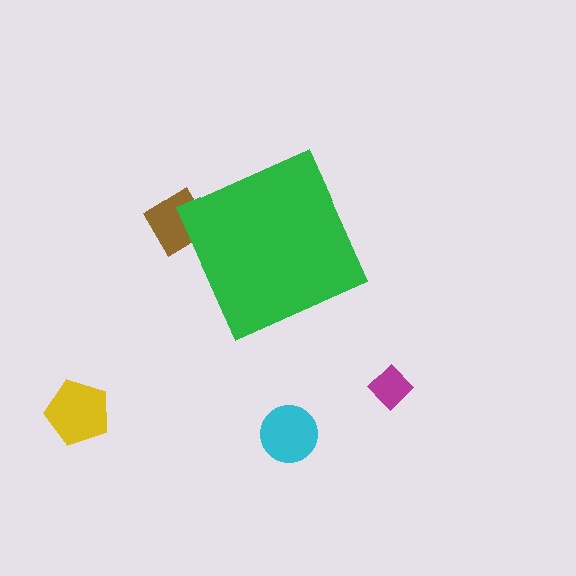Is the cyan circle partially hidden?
No, the cyan circle is fully visible.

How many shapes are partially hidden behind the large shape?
1 shape is partially hidden.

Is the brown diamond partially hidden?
Yes, the brown diamond is partially hidden behind the green diamond.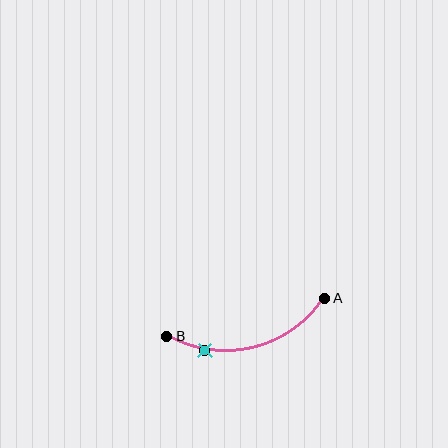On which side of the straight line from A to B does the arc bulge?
The arc bulges below the straight line connecting A and B.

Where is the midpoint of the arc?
The arc midpoint is the point on the curve farthest from the straight line joining A and B. It sits below that line.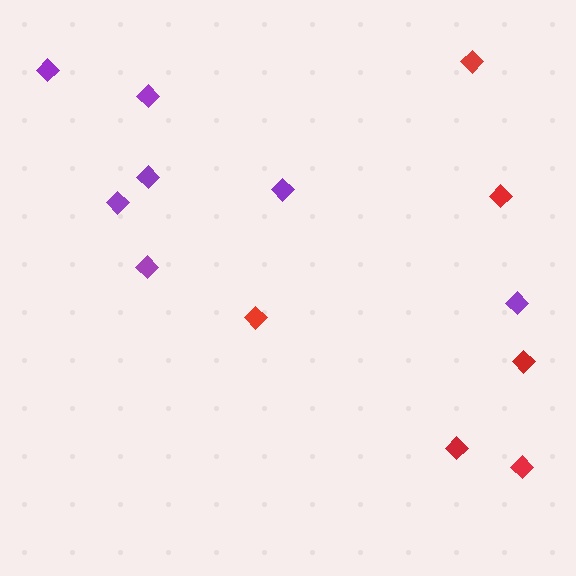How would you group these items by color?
There are 2 groups: one group of purple diamonds (7) and one group of red diamonds (6).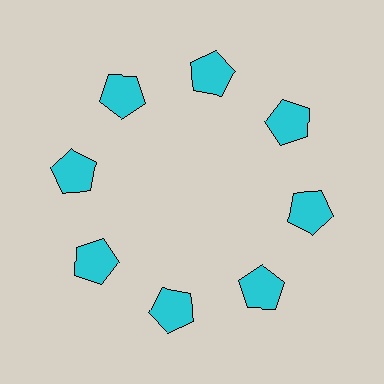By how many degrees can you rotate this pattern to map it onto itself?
The pattern maps onto itself every 45 degrees of rotation.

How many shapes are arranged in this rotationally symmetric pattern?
There are 8 shapes, arranged in 8 groups of 1.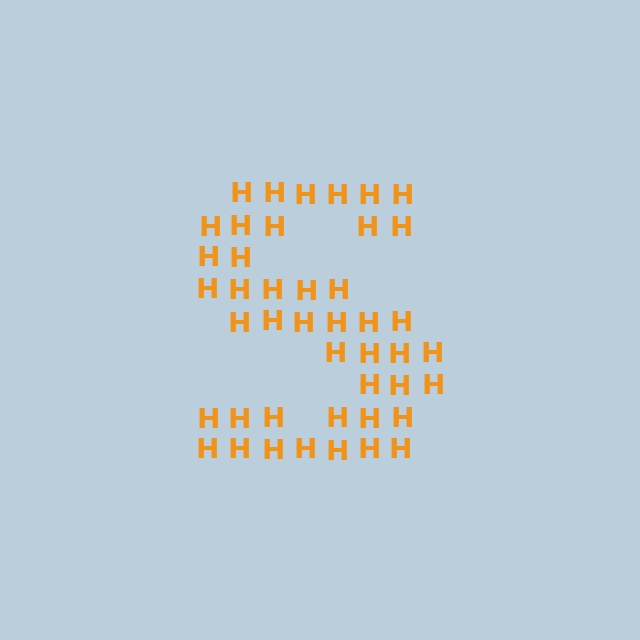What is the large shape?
The large shape is the letter S.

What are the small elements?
The small elements are letter H's.